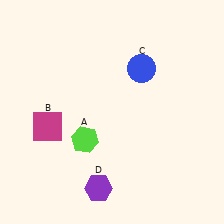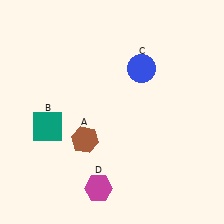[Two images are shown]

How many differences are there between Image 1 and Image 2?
There are 3 differences between the two images.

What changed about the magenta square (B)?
In Image 1, B is magenta. In Image 2, it changed to teal.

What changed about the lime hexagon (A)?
In Image 1, A is lime. In Image 2, it changed to brown.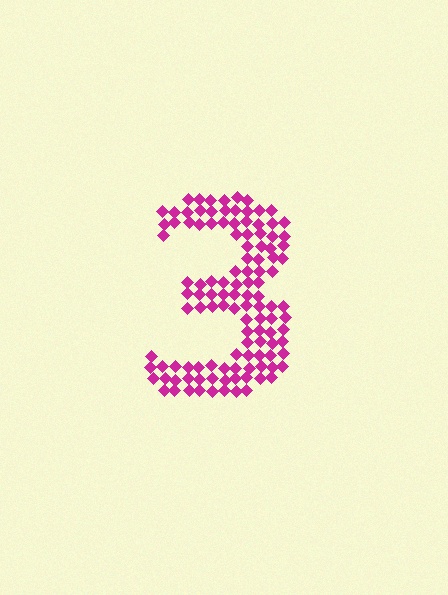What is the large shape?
The large shape is the digit 3.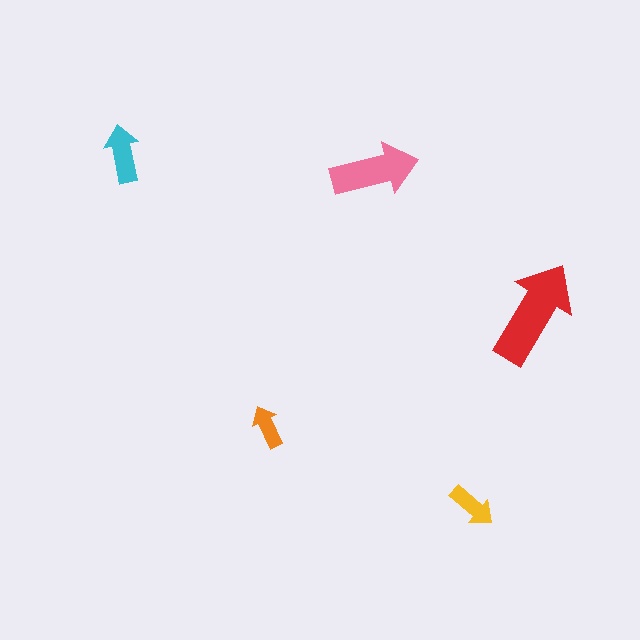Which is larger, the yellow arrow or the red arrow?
The red one.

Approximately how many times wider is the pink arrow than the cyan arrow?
About 1.5 times wider.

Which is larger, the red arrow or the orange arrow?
The red one.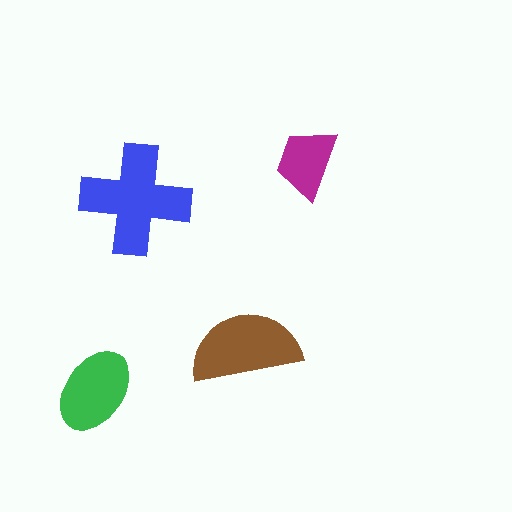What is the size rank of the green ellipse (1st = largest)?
3rd.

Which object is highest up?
The magenta trapezoid is topmost.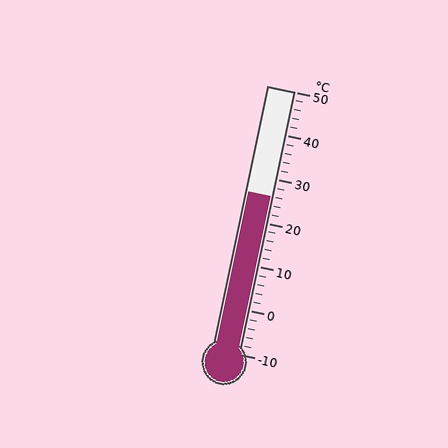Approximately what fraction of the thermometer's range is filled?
The thermometer is filled to approximately 60% of its range.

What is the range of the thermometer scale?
The thermometer scale ranges from -10°C to 50°C.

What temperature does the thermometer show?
The thermometer shows approximately 26°C.